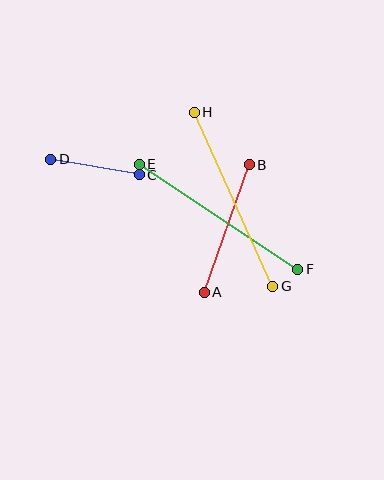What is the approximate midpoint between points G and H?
The midpoint is at approximately (234, 199) pixels.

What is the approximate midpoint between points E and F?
The midpoint is at approximately (218, 217) pixels.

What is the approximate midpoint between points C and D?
The midpoint is at approximately (95, 167) pixels.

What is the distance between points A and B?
The distance is approximately 135 pixels.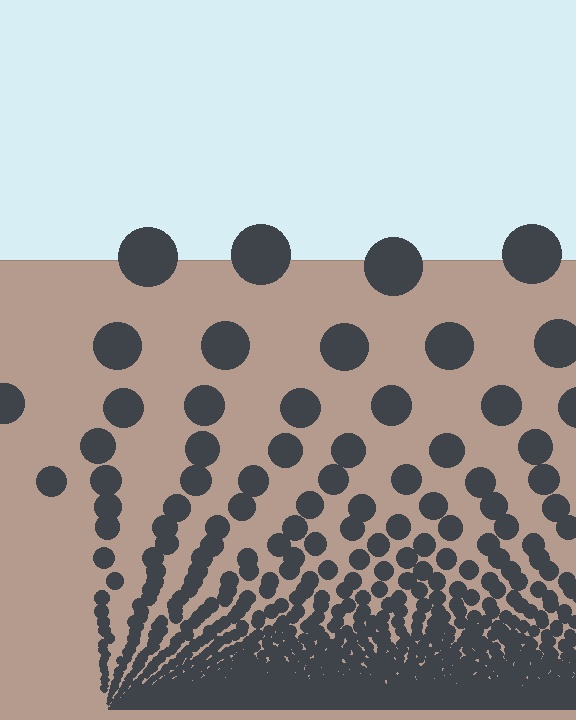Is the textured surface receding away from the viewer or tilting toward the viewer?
The surface appears to tilt toward the viewer. Texture elements get larger and sparser toward the top.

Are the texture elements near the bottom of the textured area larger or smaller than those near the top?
Smaller. The gradient is inverted — elements near the bottom are smaller and denser.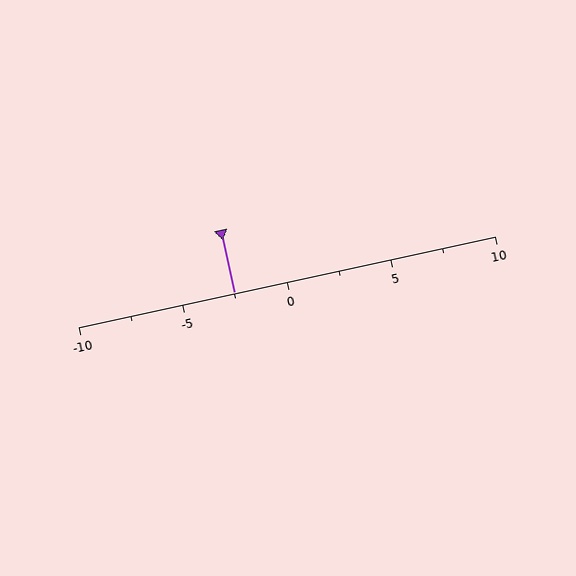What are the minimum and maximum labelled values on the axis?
The axis runs from -10 to 10.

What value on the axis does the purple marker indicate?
The marker indicates approximately -2.5.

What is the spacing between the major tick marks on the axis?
The major ticks are spaced 5 apart.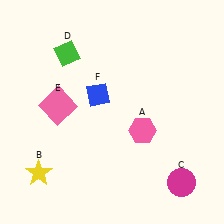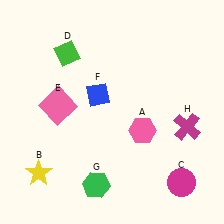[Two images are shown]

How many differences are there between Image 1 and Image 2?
There are 2 differences between the two images.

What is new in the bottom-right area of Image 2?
A magenta cross (H) was added in the bottom-right area of Image 2.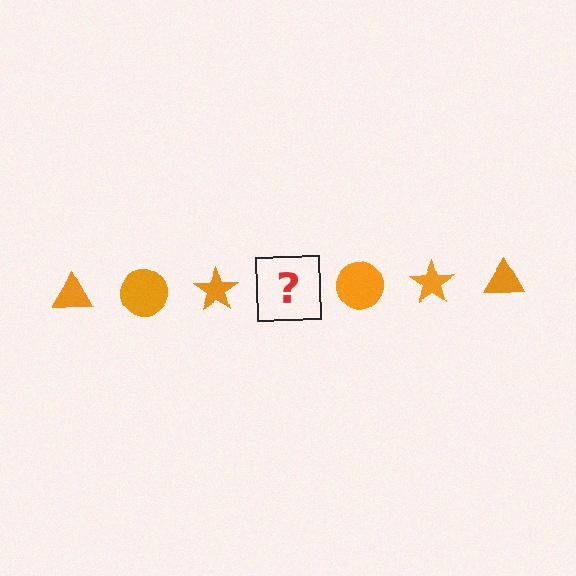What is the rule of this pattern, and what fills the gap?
The rule is that the pattern cycles through triangle, circle, star shapes in orange. The gap should be filled with an orange triangle.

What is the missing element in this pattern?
The missing element is an orange triangle.